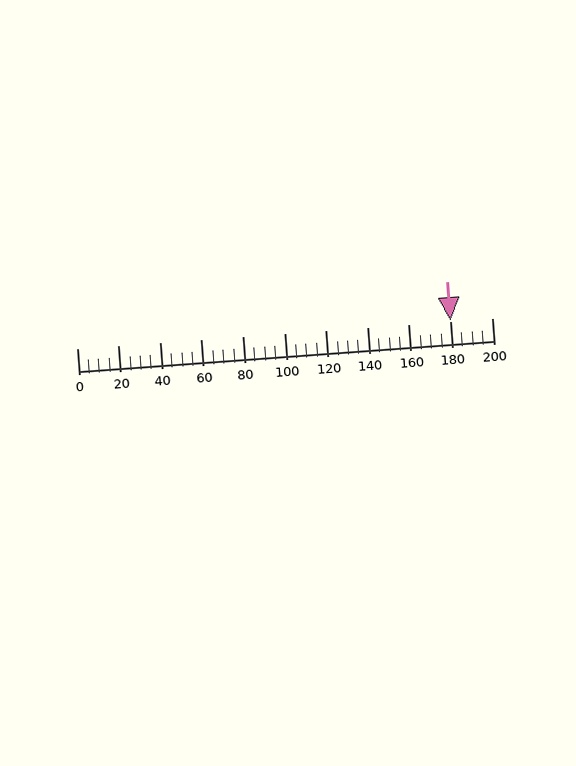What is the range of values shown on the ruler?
The ruler shows values from 0 to 200.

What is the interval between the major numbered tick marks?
The major tick marks are spaced 20 units apart.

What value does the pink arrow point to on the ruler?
The pink arrow points to approximately 180.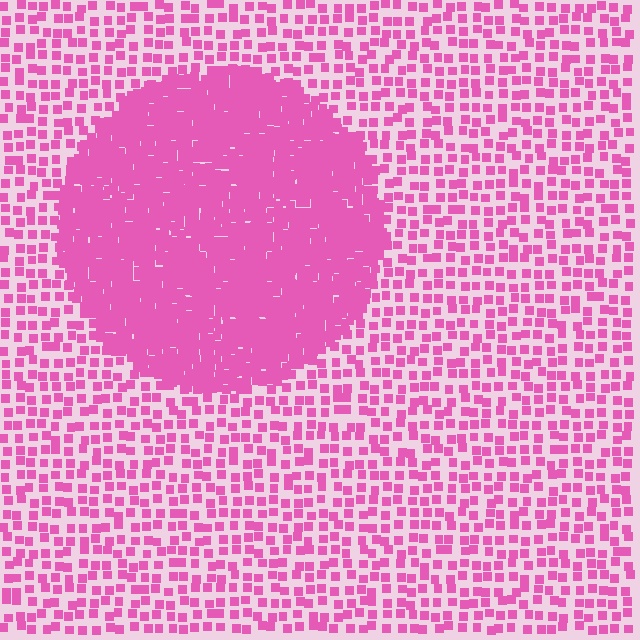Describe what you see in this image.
The image contains small pink elements arranged at two different densities. A circle-shaped region is visible where the elements are more densely packed than the surrounding area.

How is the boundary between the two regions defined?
The boundary is defined by a change in element density (approximately 2.9x ratio). All elements are the same color, size, and shape.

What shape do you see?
I see a circle.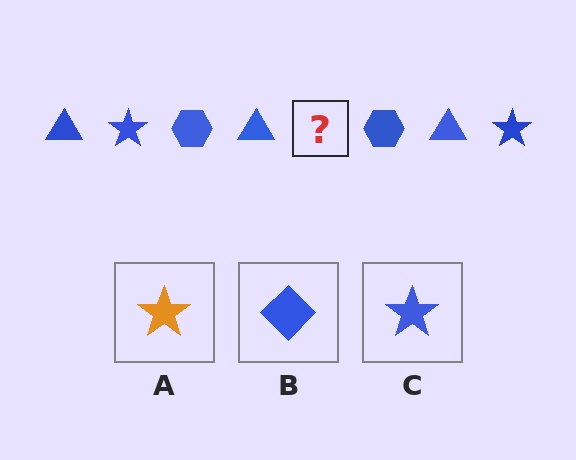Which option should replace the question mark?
Option C.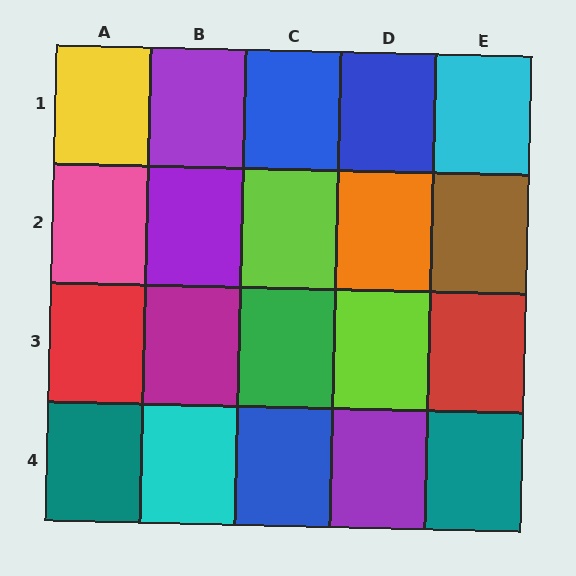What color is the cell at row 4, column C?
Blue.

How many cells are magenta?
1 cell is magenta.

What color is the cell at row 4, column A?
Teal.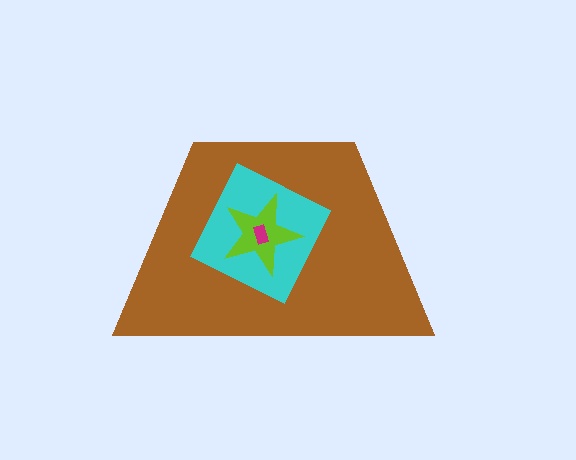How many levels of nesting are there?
4.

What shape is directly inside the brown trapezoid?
The cyan diamond.